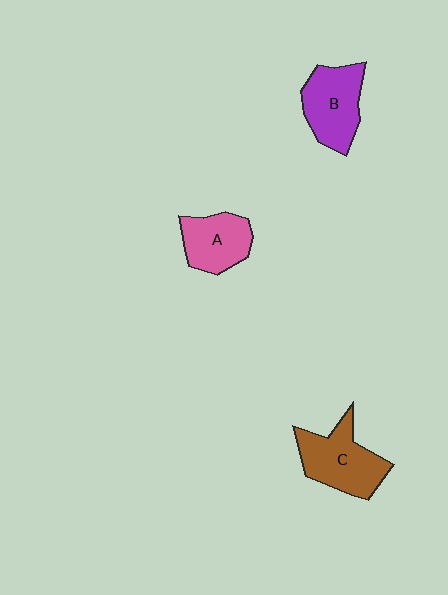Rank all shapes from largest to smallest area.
From largest to smallest: C (brown), B (purple), A (pink).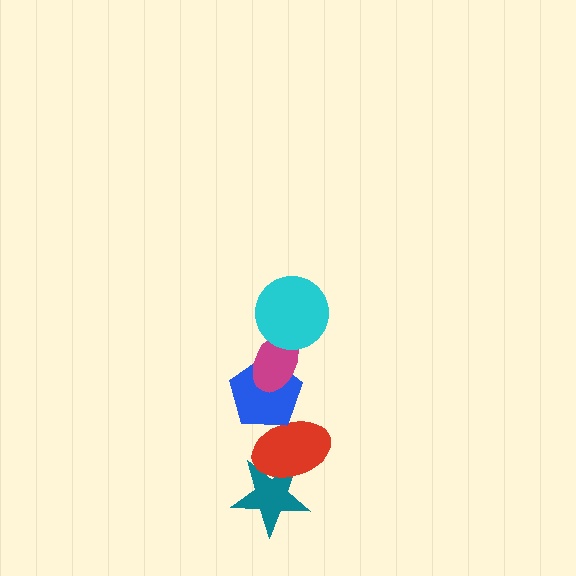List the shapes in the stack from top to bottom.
From top to bottom: the cyan circle, the magenta ellipse, the blue pentagon, the red ellipse, the teal star.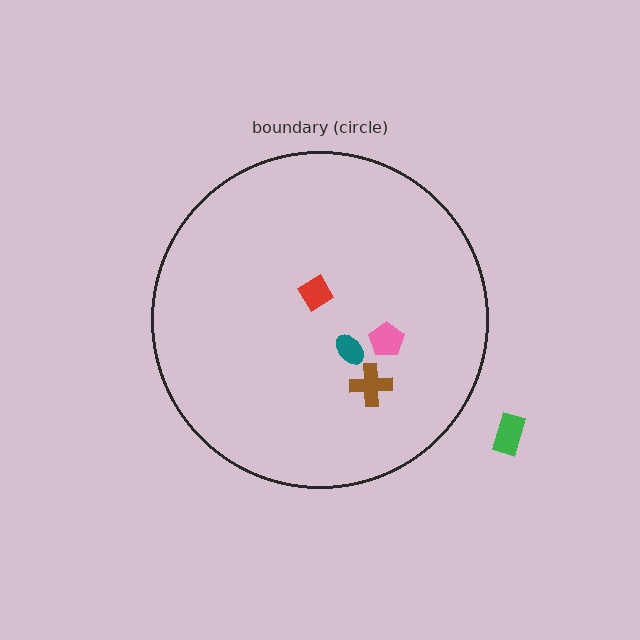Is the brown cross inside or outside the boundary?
Inside.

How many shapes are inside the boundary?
4 inside, 1 outside.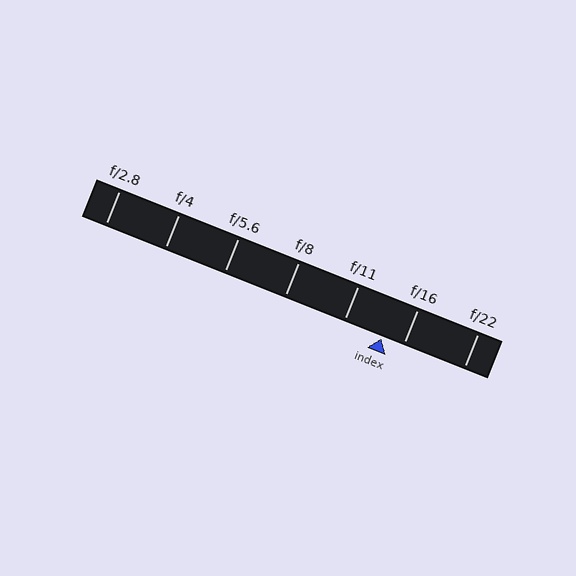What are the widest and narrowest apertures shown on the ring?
The widest aperture shown is f/2.8 and the narrowest is f/22.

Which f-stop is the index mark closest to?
The index mark is closest to f/16.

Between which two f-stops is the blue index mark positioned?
The index mark is between f/11 and f/16.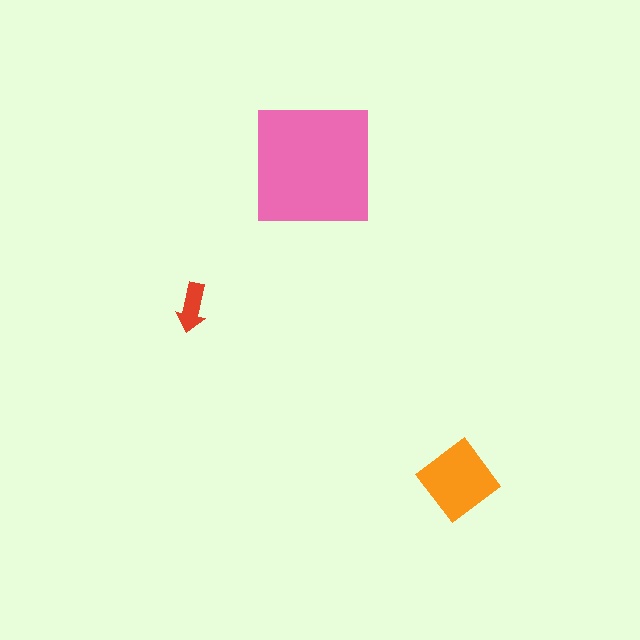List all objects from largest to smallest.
The pink square, the orange diamond, the red arrow.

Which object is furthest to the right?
The orange diamond is rightmost.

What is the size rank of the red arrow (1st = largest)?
3rd.